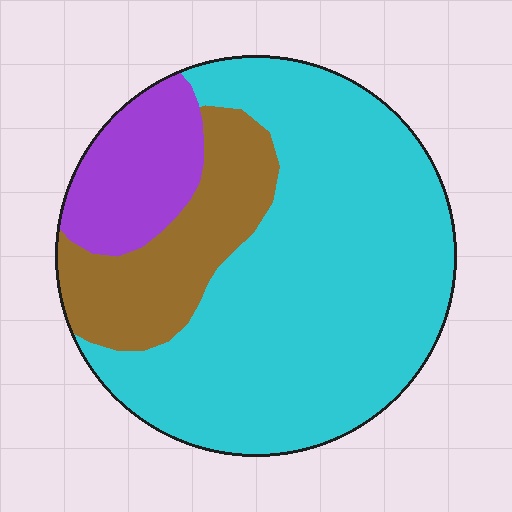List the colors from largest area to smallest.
From largest to smallest: cyan, brown, purple.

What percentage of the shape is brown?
Brown takes up about one fifth (1/5) of the shape.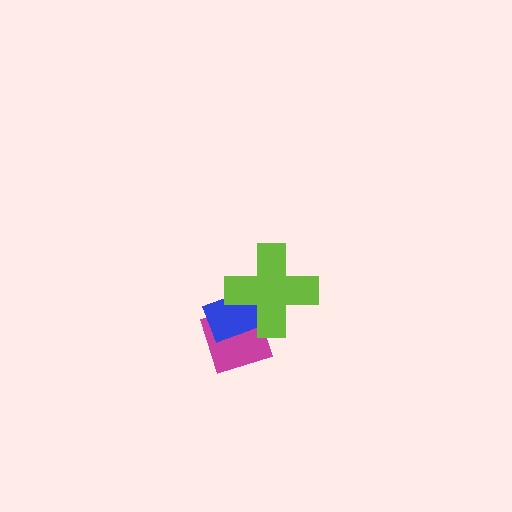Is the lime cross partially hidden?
No, no other shape covers it.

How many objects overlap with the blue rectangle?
2 objects overlap with the blue rectangle.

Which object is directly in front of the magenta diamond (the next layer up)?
The blue rectangle is directly in front of the magenta diamond.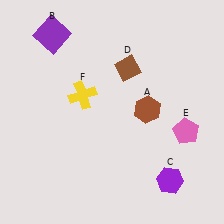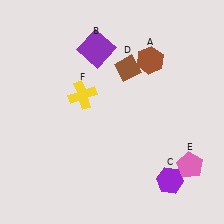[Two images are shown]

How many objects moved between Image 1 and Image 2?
3 objects moved between the two images.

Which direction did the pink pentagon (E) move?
The pink pentagon (E) moved down.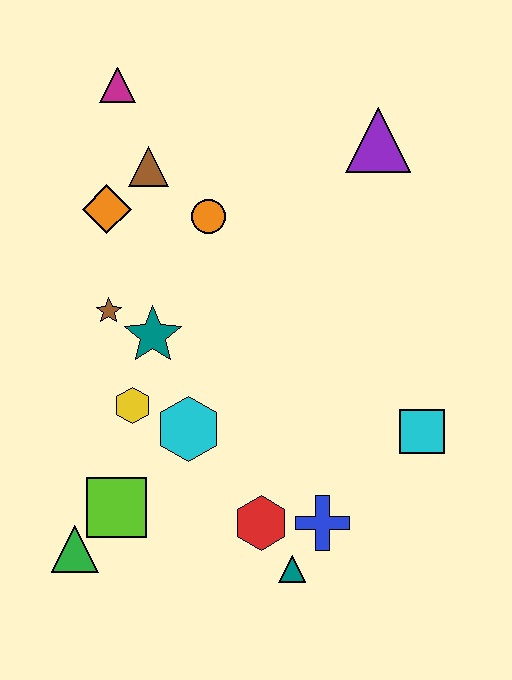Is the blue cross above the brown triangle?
No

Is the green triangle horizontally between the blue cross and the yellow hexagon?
No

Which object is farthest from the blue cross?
The magenta triangle is farthest from the blue cross.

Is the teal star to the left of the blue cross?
Yes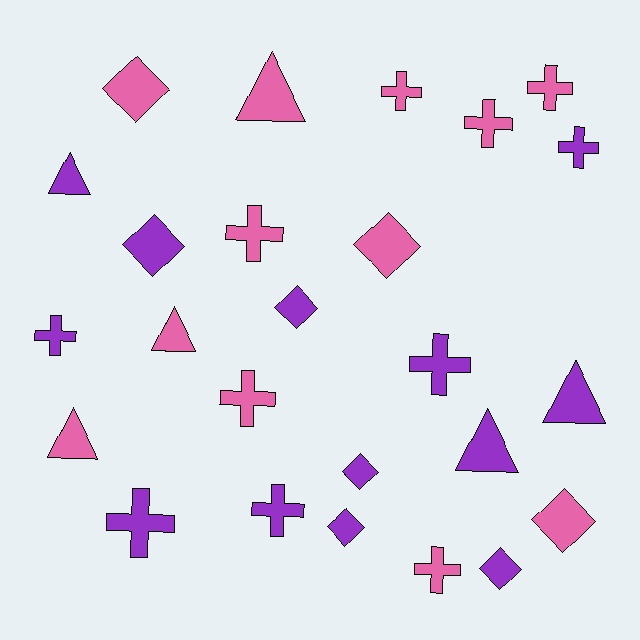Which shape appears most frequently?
Cross, with 11 objects.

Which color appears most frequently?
Purple, with 13 objects.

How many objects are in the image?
There are 25 objects.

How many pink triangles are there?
There are 3 pink triangles.